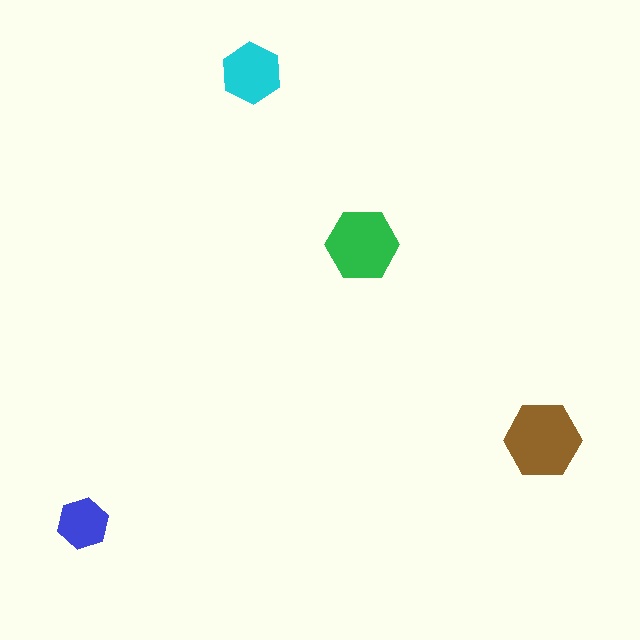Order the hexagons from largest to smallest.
the brown one, the green one, the cyan one, the blue one.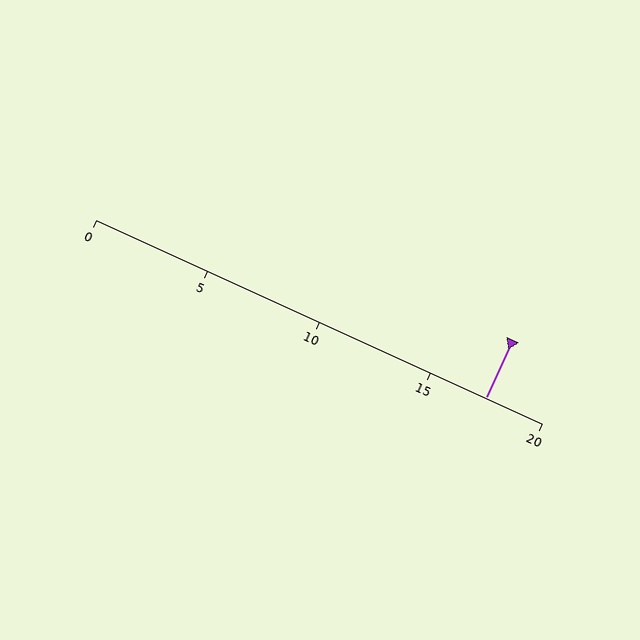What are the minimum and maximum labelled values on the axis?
The axis runs from 0 to 20.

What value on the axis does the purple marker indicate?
The marker indicates approximately 17.5.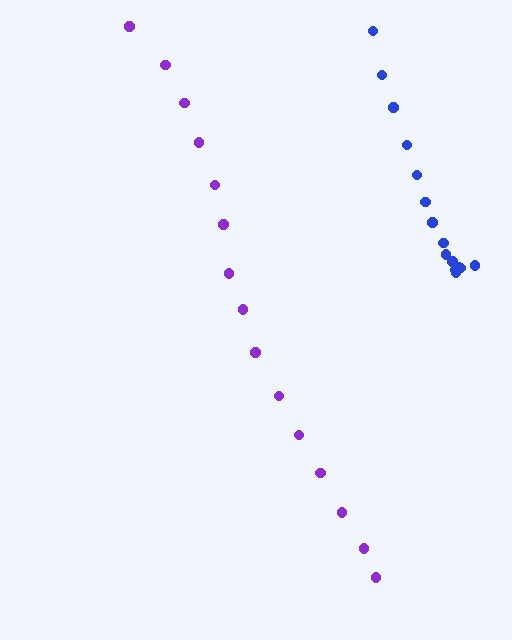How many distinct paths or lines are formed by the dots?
There are 2 distinct paths.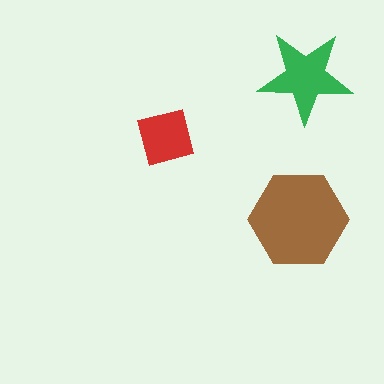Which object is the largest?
The brown hexagon.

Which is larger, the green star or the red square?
The green star.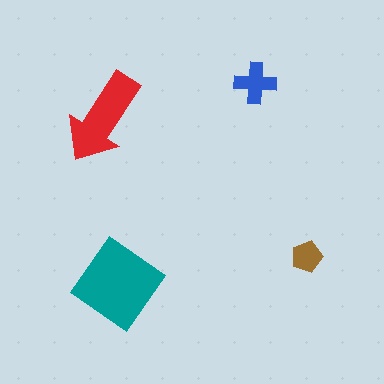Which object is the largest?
The teal diamond.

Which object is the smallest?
The brown pentagon.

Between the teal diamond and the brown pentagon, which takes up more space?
The teal diamond.